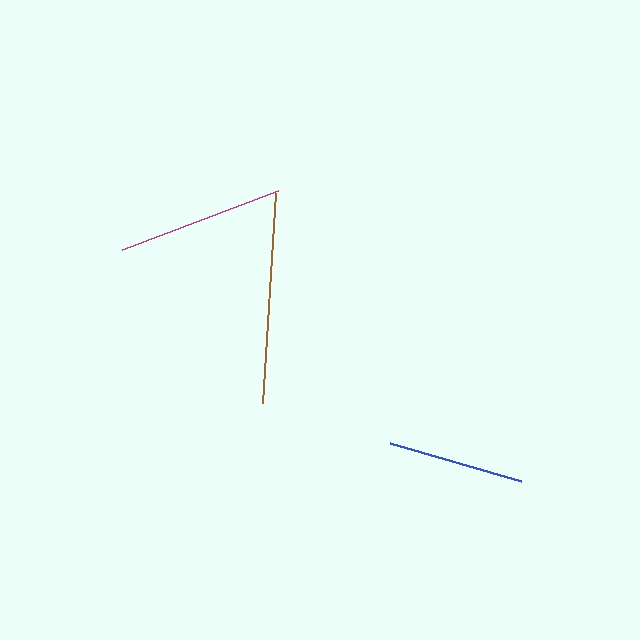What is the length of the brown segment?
The brown segment is approximately 210 pixels long.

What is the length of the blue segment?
The blue segment is approximately 137 pixels long.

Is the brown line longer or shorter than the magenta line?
The brown line is longer than the magenta line.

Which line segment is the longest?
The brown line is the longest at approximately 210 pixels.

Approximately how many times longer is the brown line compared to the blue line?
The brown line is approximately 1.5 times the length of the blue line.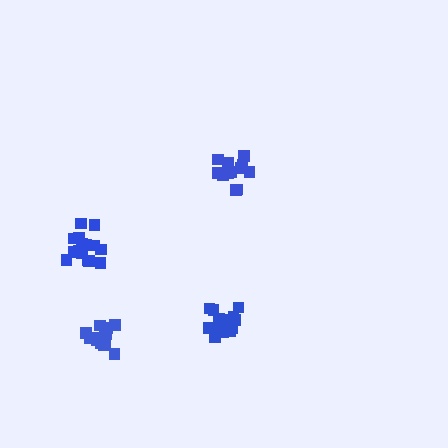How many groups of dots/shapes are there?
There are 4 groups.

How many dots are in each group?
Group 1: 15 dots, Group 2: 15 dots, Group 3: 19 dots, Group 4: 13 dots (62 total).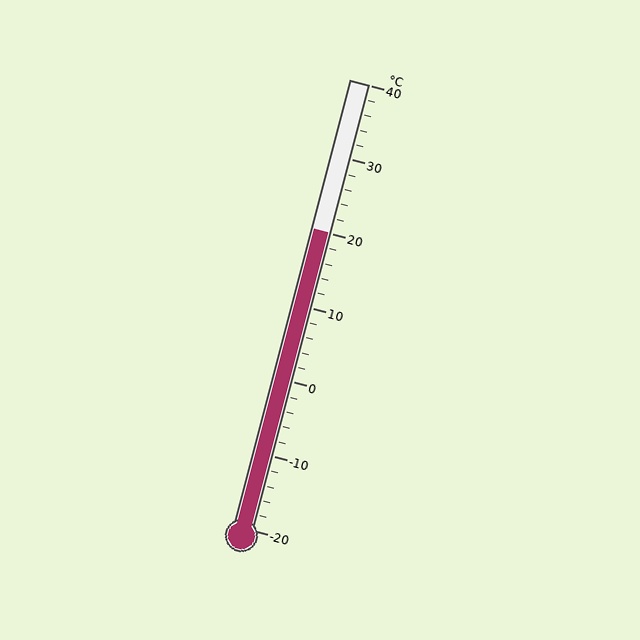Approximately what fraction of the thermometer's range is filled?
The thermometer is filled to approximately 65% of its range.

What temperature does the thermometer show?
The thermometer shows approximately 20°C.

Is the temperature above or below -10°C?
The temperature is above -10°C.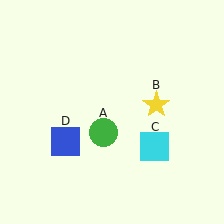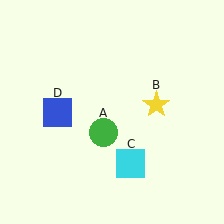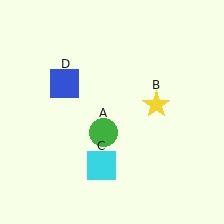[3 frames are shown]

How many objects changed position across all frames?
2 objects changed position: cyan square (object C), blue square (object D).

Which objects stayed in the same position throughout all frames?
Green circle (object A) and yellow star (object B) remained stationary.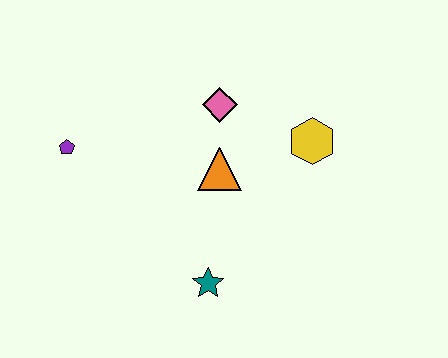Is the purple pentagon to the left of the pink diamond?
Yes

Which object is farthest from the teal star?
The purple pentagon is farthest from the teal star.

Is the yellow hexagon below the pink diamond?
Yes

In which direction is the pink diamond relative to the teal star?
The pink diamond is above the teal star.